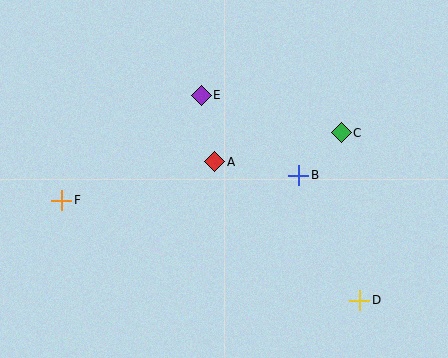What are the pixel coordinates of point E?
Point E is at (201, 95).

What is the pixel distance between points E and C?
The distance between E and C is 145 pixels.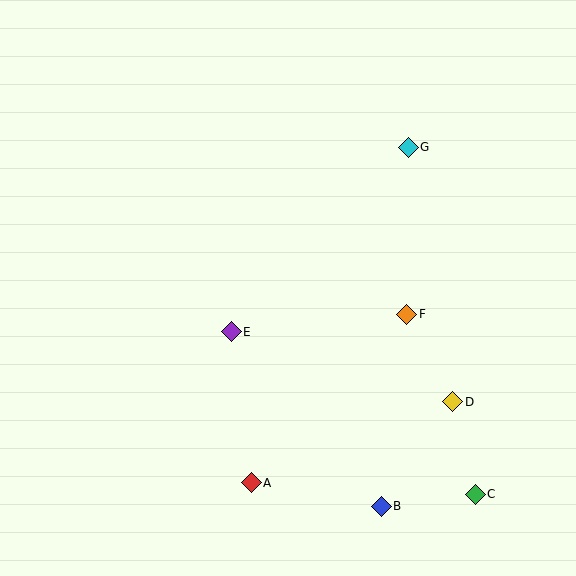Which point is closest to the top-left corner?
Point E is closest to the top-left corner.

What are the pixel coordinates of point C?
Point C is at (475, 494).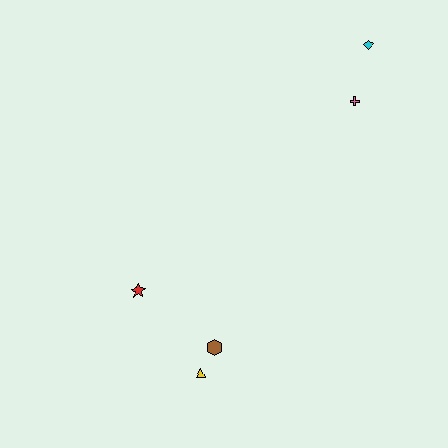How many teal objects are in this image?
There are no teal objects.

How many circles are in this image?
There are no circles.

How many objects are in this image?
There are 5 objects.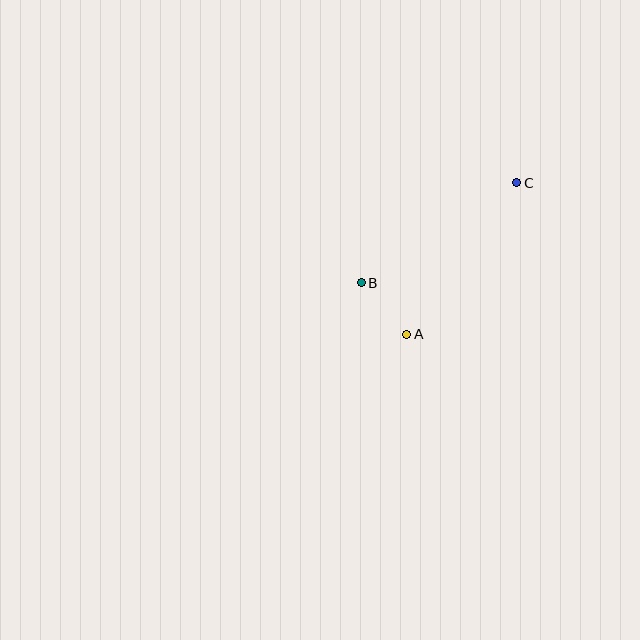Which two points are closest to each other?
Points A and B are closest to each other.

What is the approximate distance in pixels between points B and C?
The distance between B and C is approximately 185 pixels.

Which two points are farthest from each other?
Points A and C are farthest from each other.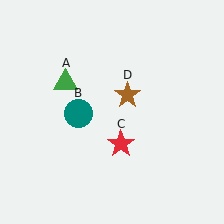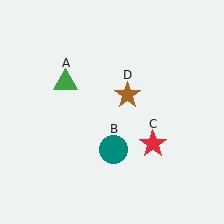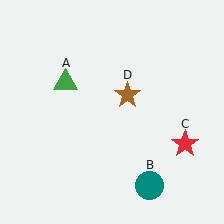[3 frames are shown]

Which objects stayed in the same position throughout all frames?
Green triangle (object A) and brown star (object D) remained stationary.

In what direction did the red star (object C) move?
The red star (object C) moved right.